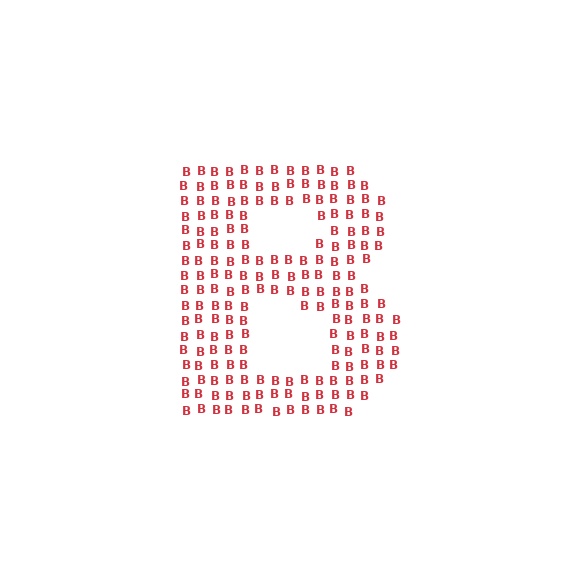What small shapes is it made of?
It is made of small letter B's.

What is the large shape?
The large shape is the letter B.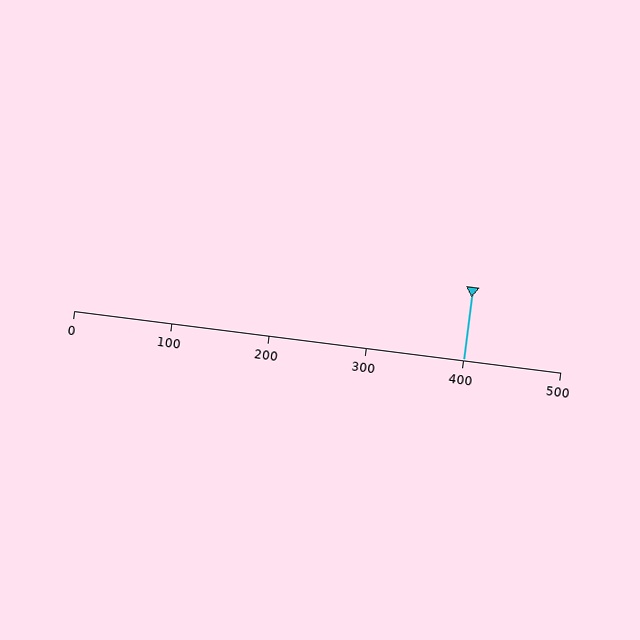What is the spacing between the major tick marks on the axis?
The major ticks are spaced 100 apart.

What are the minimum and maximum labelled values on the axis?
The axis runs from 0 to 500.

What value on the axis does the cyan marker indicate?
The marker indicates approximately 400.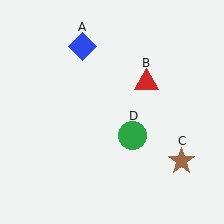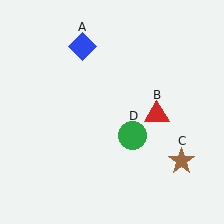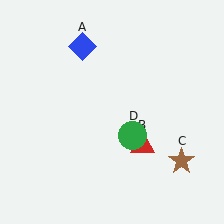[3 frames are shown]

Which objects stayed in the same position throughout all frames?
Blue diamond (object A) and brown star (object C) and green circle (object D) remained stationary.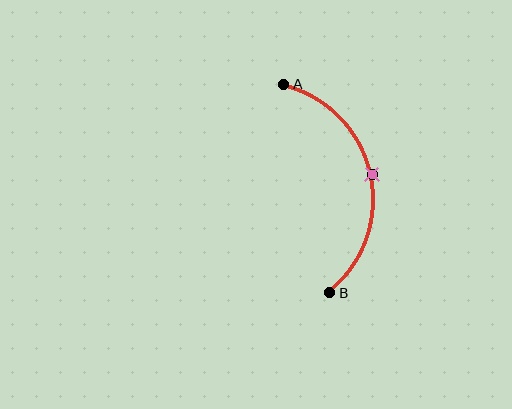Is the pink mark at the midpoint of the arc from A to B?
Yes. The pink mark lies on the arc at equal arc-length from both A and B — it is the arc midpoint.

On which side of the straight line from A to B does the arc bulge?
The arc bulges to the right of the straight line connecting A and B.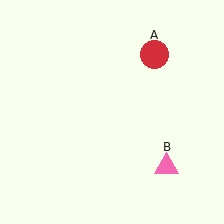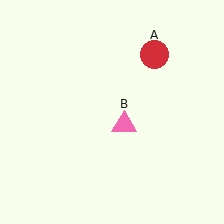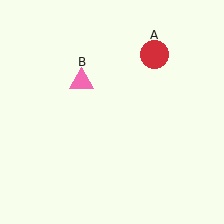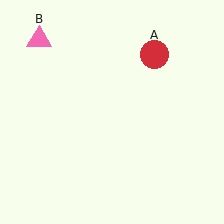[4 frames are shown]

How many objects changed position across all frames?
1 object changed position: pink triangle (object B).